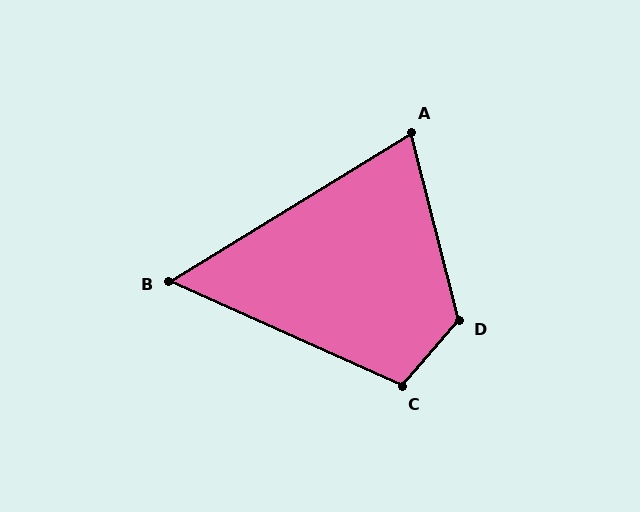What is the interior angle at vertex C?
Approximately 107 degrees (obtuse).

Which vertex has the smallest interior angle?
B, at approximately 56 degrees.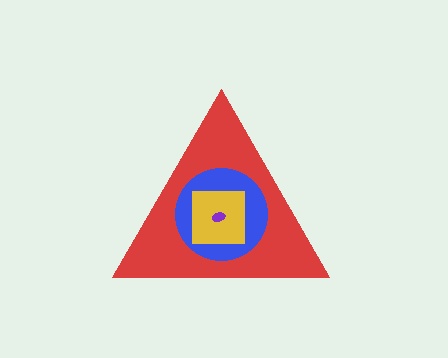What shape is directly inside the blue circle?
The yellow square.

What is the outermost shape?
The red triangle.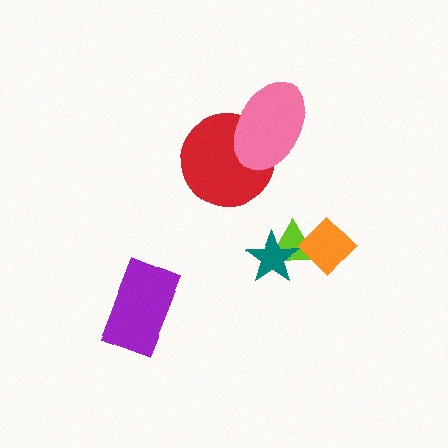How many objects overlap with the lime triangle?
2 objects overlap with the lime triangle.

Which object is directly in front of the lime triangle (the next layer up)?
The orange diamond is directly in front of the lime triangle.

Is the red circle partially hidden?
Yes, it is partially covered by another shape.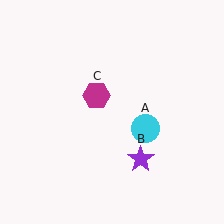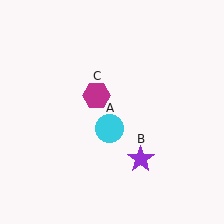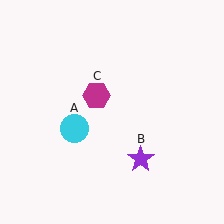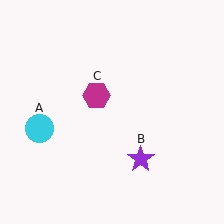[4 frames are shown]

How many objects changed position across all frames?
1 object changed position: cyan circle (object A).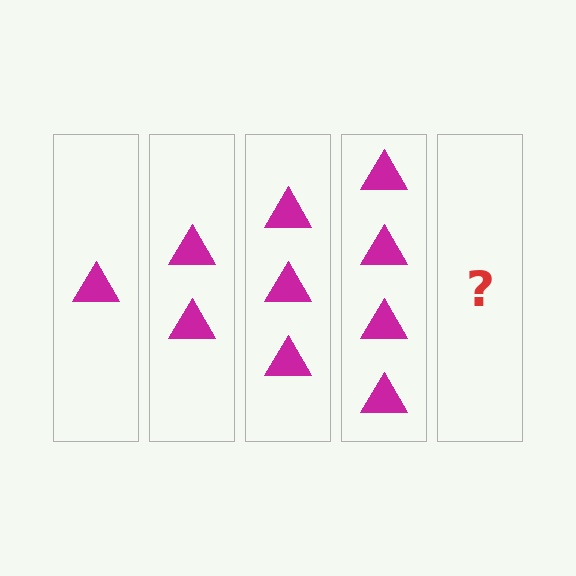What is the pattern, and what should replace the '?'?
The pattern is that each step adds one more triangle. The '?' should be 5 triangles.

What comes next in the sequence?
The next element should be 5 triangles.